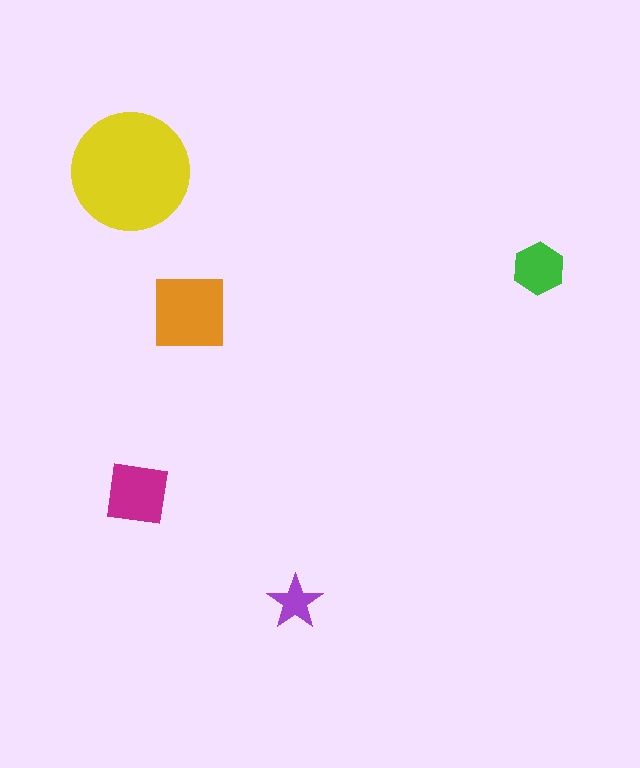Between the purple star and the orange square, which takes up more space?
The orange square.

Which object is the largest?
The yellow circle.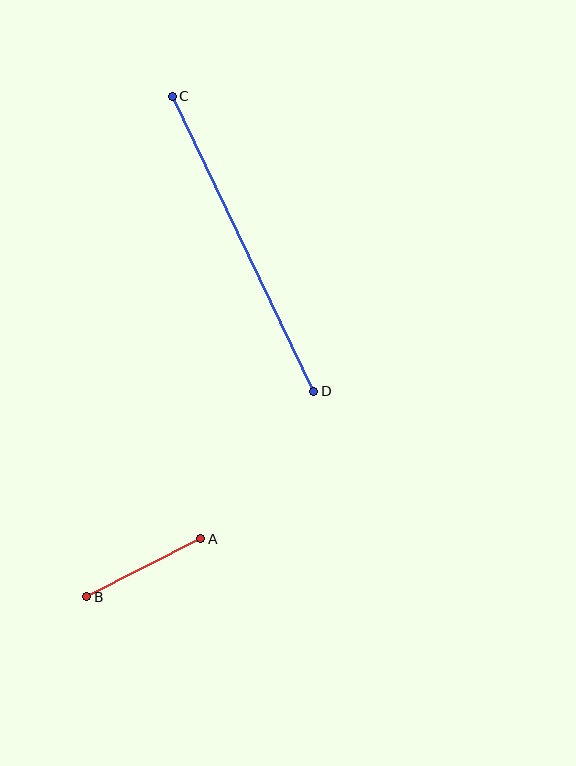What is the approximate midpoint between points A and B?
The midpoint is at approximately (144, 568) pixels.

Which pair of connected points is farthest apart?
Points C and D are farthest apart.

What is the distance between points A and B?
The distance is approximately 128 pixels.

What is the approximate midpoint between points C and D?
The midpoint is at approximately (243, 244) pixels.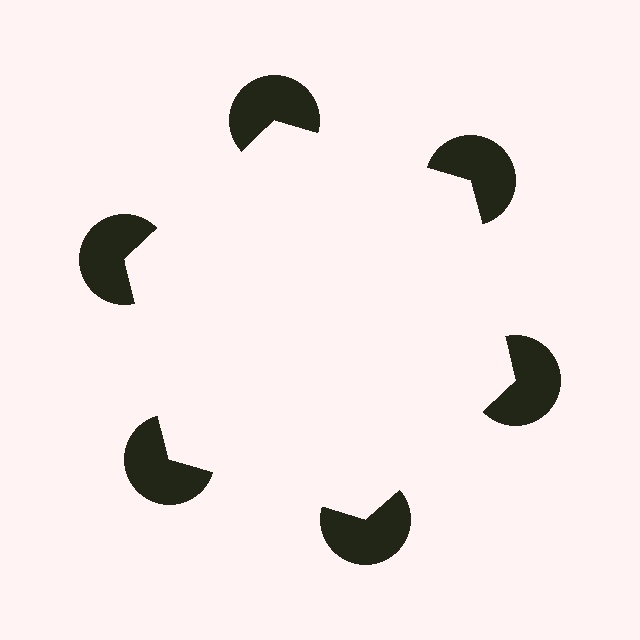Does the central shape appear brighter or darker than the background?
It typically appears slightly brighter than the background, even though no actual brightness change is drawn.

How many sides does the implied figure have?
6 sides.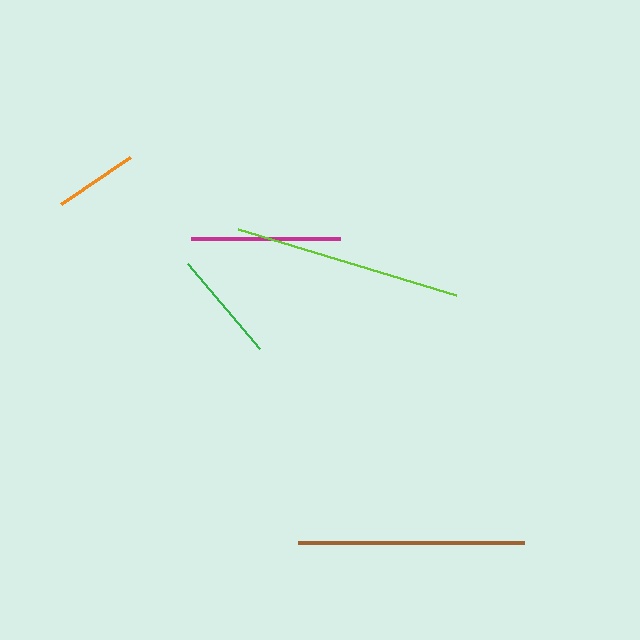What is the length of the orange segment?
The orange segment is approximately 84 pixels long.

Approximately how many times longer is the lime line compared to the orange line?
The lime line is approximately 2.7 times the length of the orange line.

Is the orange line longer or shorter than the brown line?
The brown line is longer than the orange line.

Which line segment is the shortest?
The orange line is the shortest at approximately 84 pixels.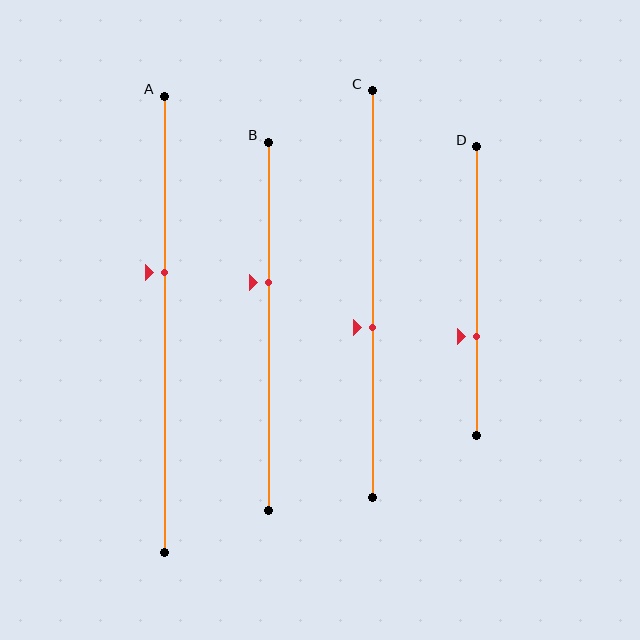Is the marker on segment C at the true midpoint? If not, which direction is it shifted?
No, the marker on segment C is shifted downward by about 8% of the segment length.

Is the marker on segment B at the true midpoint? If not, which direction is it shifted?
No, the marker on segment B is shifted upward by about 12% of the segment length.